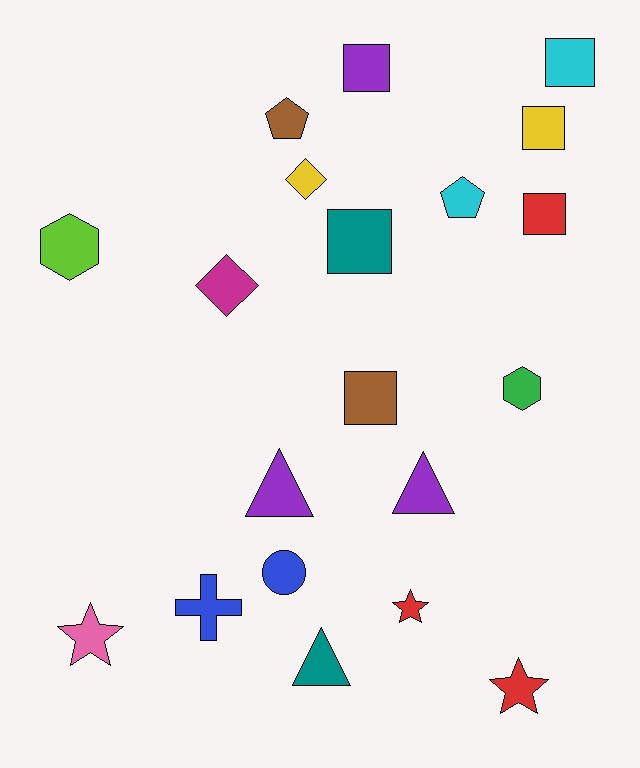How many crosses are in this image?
There is 1 cross.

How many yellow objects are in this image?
There are 2 yellow objects.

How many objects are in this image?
There are 20 objects.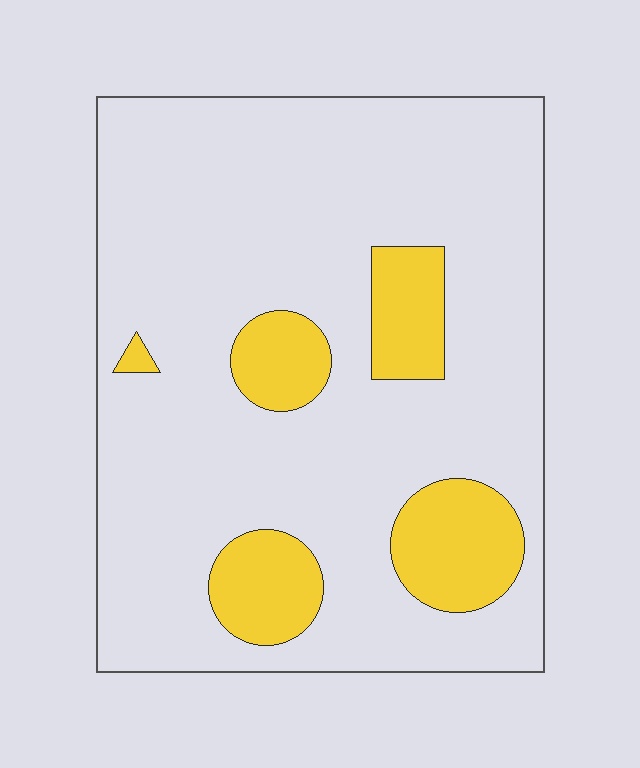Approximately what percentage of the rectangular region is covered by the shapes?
Approximately 15%.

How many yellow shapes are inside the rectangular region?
5.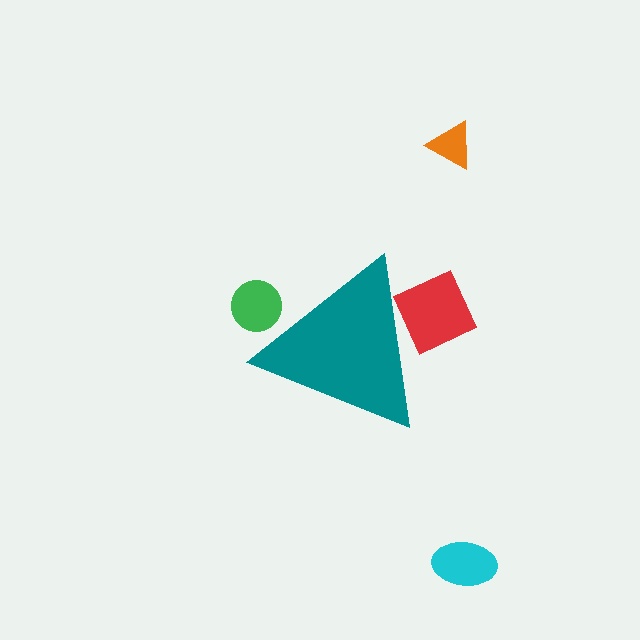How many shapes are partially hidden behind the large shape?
2 shapes are partially hidden.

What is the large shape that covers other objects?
A teal triangle.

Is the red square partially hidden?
Yes, the red square is partially hidden behind the teal triangle.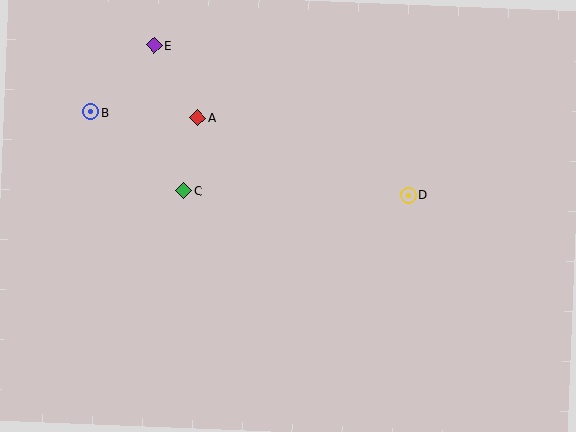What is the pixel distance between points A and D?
The distance between A and D is 224 pixels.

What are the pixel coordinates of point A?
Point A is at (198, 118).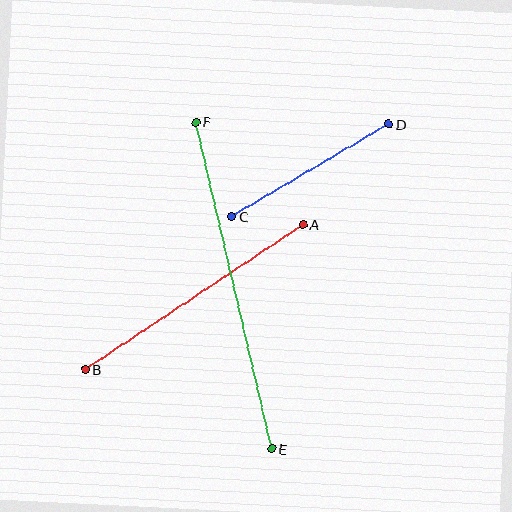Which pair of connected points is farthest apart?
Points E and F are farthest apart.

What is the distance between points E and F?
The distance is approximately 335 pixels.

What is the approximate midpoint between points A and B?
The midpoint is at approximately (194, 297) pixels.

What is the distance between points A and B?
The distance is approximately 261 pixels.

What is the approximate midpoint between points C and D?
The midpoint is at approximately (310, 170) pixels.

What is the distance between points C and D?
The distance is approximately 182 pixels.